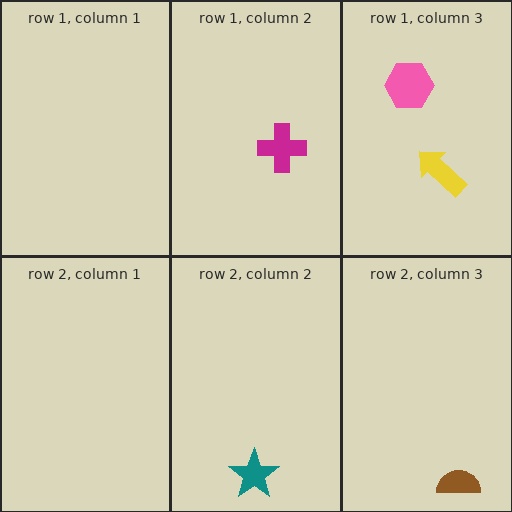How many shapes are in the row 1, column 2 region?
1.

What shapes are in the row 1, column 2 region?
The magenta cross.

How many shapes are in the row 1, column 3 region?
2.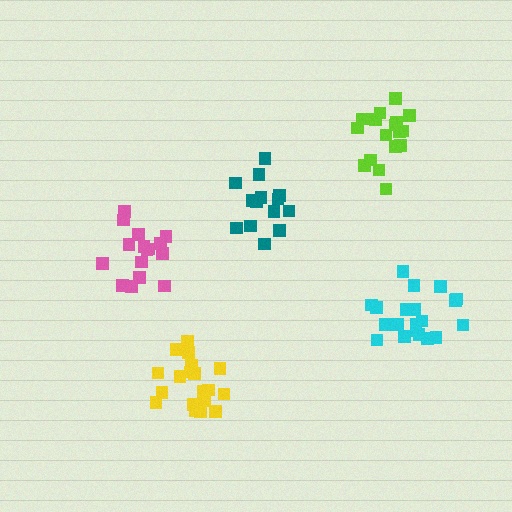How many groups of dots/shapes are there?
There are 5 groups.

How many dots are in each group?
Group 1: 14 dots, Group 2: 20 dots, Group 3: 19 dots, Group 4: 16 dots, Group 5: 17 dots (86 total).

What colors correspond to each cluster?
The clusters are colored: teal, cyan, yellow, pink, lime.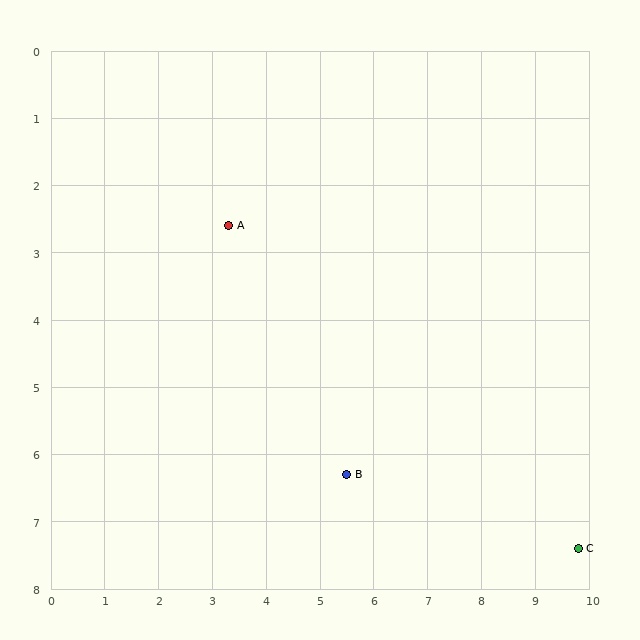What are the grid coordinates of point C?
Point C is at approximately (9.8, 7.4).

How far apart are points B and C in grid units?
Points B and C are about 4.4 grid units apart.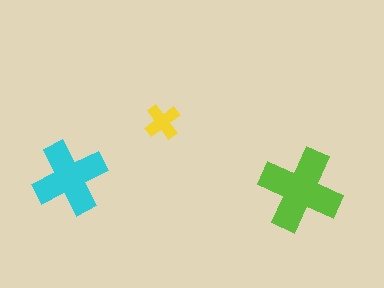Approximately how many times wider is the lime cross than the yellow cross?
About 2.5 times wider.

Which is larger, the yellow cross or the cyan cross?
The cyan one.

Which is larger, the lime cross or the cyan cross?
The lime one.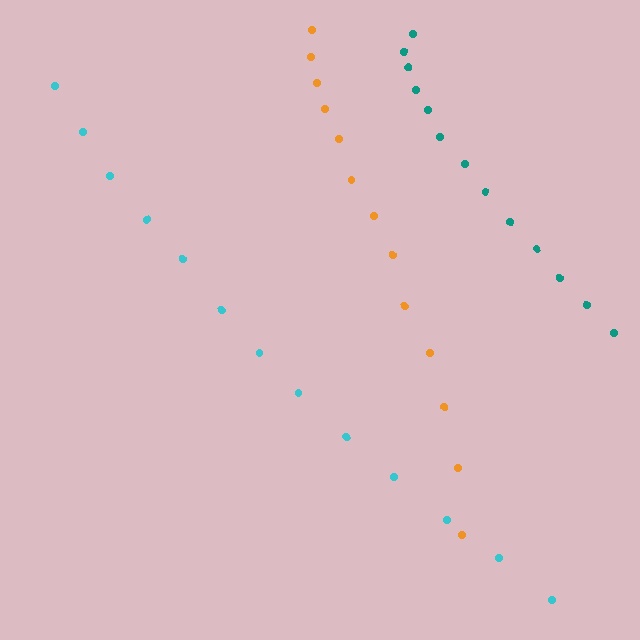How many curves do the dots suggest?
There are 3 distinct paths.